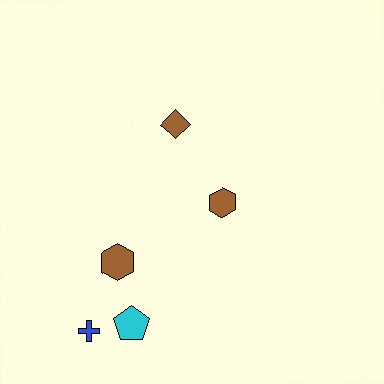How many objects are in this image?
There are 5 objects.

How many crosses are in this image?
There is 1 cross.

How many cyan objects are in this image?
There is 1 cyan object.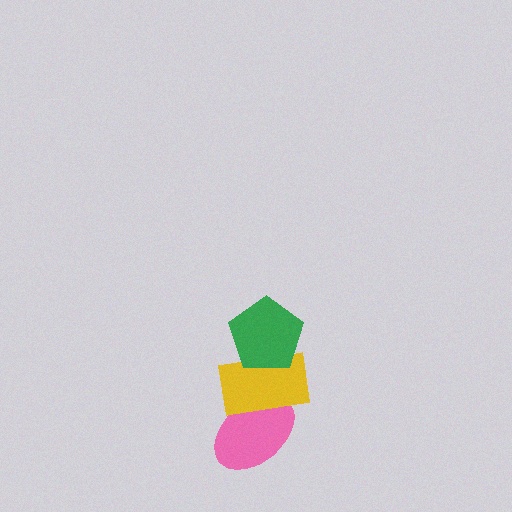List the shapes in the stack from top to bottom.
From top to bottom: the green pentagon, the yellow rectangle, the pink ellipse.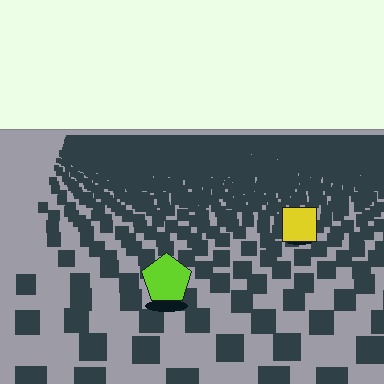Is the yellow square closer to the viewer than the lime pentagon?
No. The lime pentagon is closer — you can tell from the texture gradient: the ground texture is coarser near it.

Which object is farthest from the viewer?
The yellow square is farthest from the viewer. It appears smaller and the ground texture around it is denser.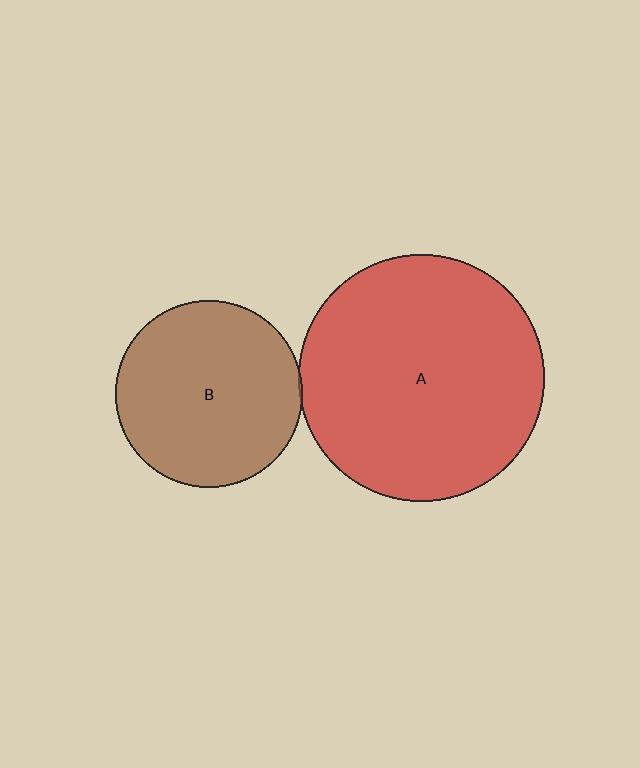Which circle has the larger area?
Circle A (red).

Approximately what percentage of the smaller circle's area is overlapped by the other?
Approximately 5%.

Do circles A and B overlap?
Yes.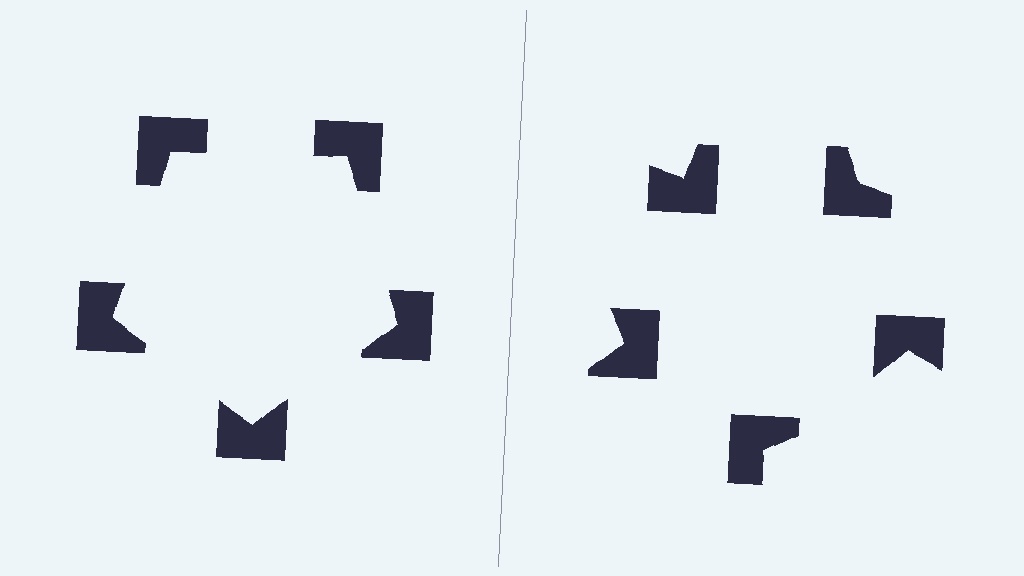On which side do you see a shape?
An illusory pentagon appears on the left side. On the right side the wedge cuts are rotated, so no coherent shape forms.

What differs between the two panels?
The notched squares are positioned identically on both sides; only the wedge orientations differ. On the left they align to a pentagon; on the right they are misaligned.